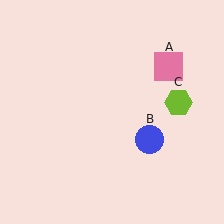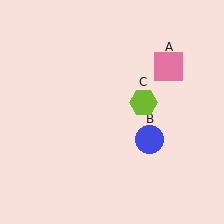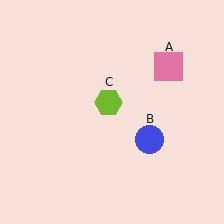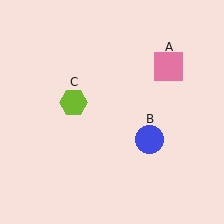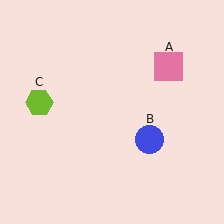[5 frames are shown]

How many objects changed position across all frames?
1 object changed position: lime hexagon (object C).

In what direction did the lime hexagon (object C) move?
The lime hexagon (object C) moved left.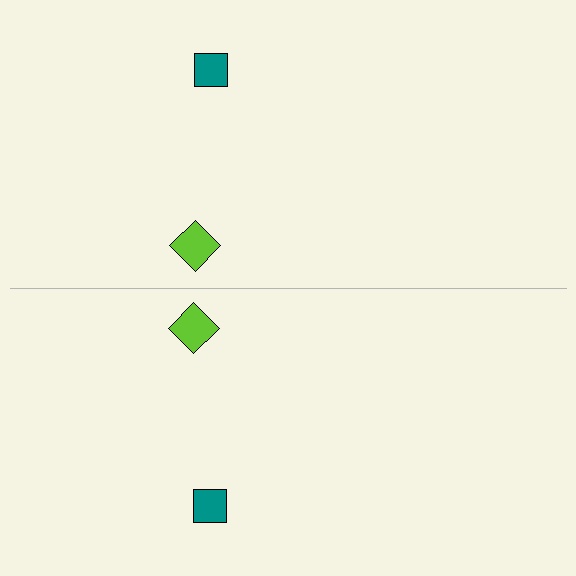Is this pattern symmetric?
Yes, this pattern has bilateral (reflection) symmetry.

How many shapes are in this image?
There are 4 shapes in this image.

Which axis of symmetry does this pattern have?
The pattern has a horizontal axis of symmetry running through the center of the image.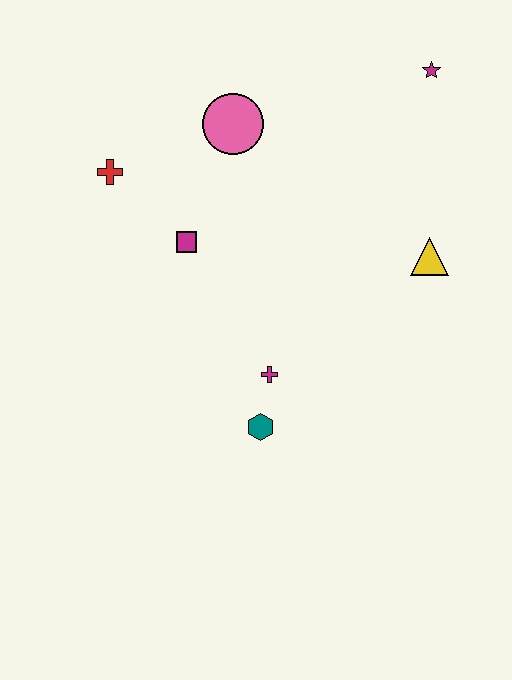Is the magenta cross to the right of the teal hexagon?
Yes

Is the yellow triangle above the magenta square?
No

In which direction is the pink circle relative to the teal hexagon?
The pink circle is above the teal hexagon.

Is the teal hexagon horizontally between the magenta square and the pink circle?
No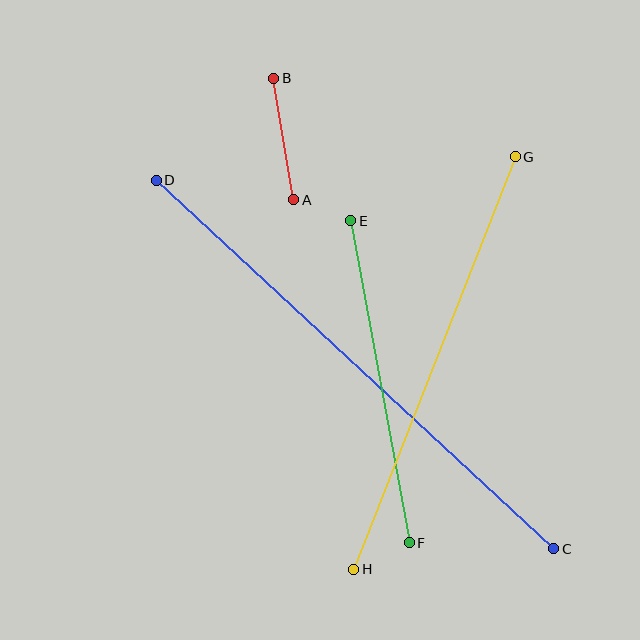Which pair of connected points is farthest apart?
Points C and D are farthest apart.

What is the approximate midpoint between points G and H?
The midpoint is at approximately (434, 363) pixels.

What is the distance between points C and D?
The distance is approximately 542 pixels.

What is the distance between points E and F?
The distance is approximately 327 pixels.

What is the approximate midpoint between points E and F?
The midpoint is at approximately (380, 382) pixels.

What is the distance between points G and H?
The distance is approximately 443 pixels.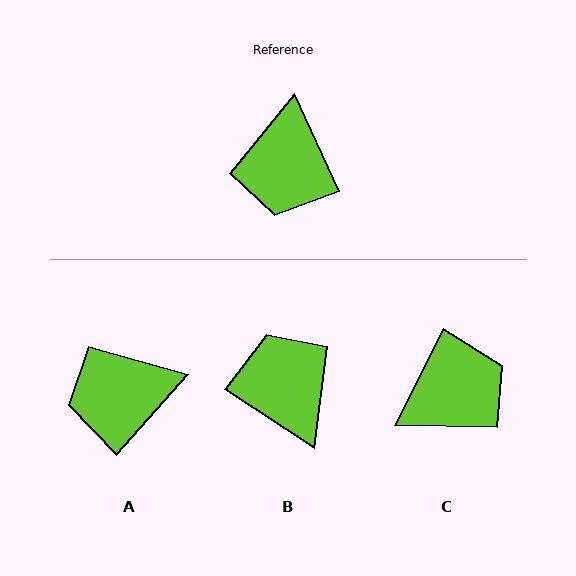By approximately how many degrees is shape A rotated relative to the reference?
Approximately 66 degrees clockwise.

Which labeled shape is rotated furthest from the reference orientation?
B, about 148 degrees away.